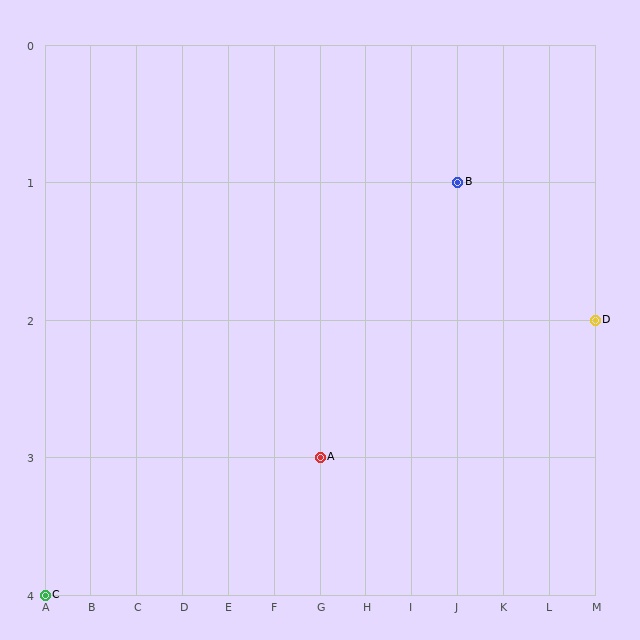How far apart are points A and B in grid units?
Points A and B are 3 columns and 2 rows apart (about 3.6 grid units diagonally).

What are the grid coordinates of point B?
Point B is at grid coordinates (J, 1).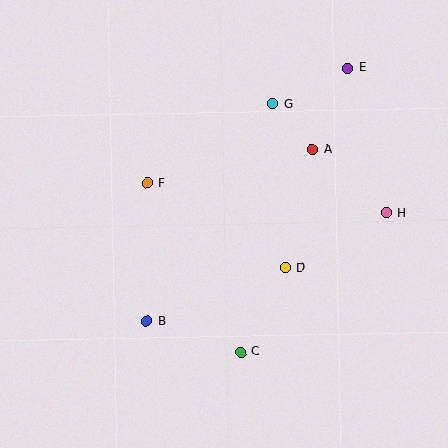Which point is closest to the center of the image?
Point D at (285, 267) is closest to the center.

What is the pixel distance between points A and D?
The distance between A and D is 121 pixels.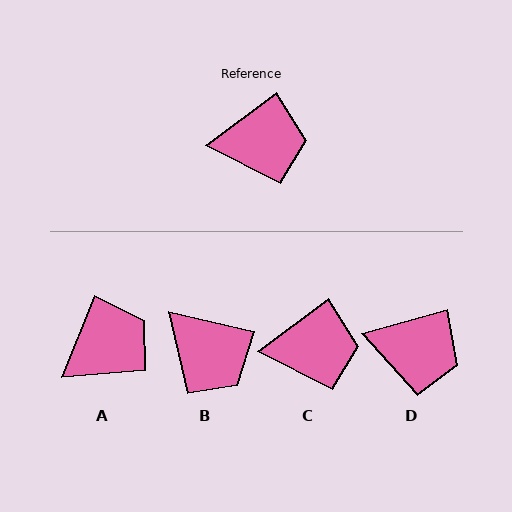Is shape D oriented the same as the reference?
No, it is off by about 21 degrees.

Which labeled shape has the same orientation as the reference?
C.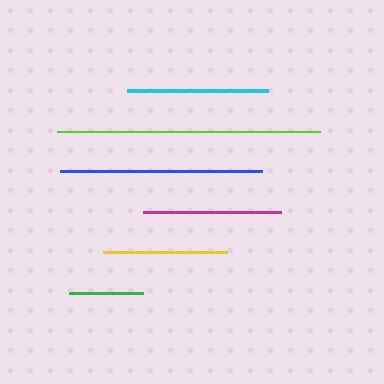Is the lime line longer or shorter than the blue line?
The lime line is longer than the blue line.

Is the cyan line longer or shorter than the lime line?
The lime line is longer than the cyan line.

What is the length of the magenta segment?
The magenta segment is approximately 138 pixels long.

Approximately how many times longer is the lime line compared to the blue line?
The lime line is approximately 1.3 times the length of the blue line.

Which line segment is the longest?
The lime line is the longest at approximately 263 pixels.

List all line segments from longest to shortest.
From longest to shortest: lime, blue, cyan, magenta, yellow, green.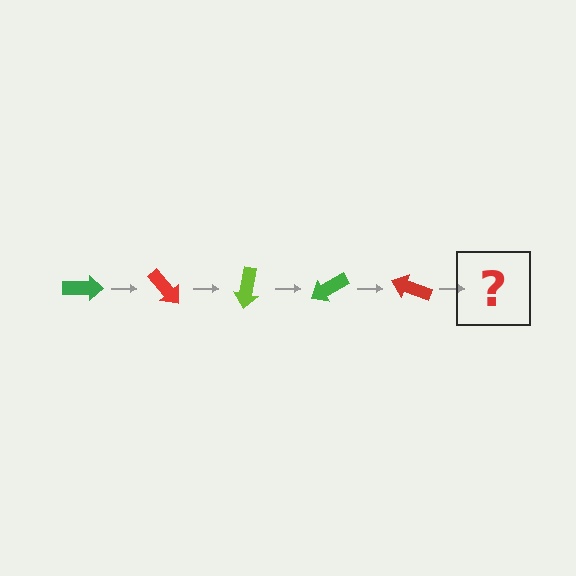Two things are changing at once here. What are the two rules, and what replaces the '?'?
The two rules are that it rotates 50 degrees each step and the color cycles through green, red, and lime. The '?' should be a lime arrow, rotated 250 degrees from the start.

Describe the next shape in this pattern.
It should be a lime arrow, rotated 250 degrees from the start.